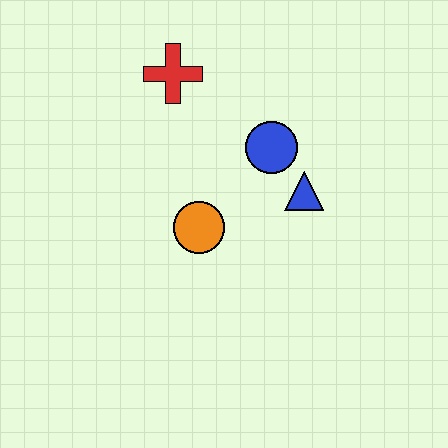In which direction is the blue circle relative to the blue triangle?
The blue circle is above the blue triangle.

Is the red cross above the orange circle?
Yes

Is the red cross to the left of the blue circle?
Yes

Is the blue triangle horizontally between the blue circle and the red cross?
No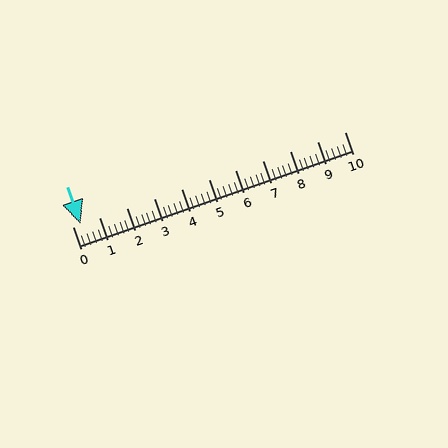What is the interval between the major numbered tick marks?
The major tick marks are spaced 1 units apart.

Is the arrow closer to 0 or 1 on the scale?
The arrow is closer to 0.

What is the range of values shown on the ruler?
The ruler shows values from 0 to 10.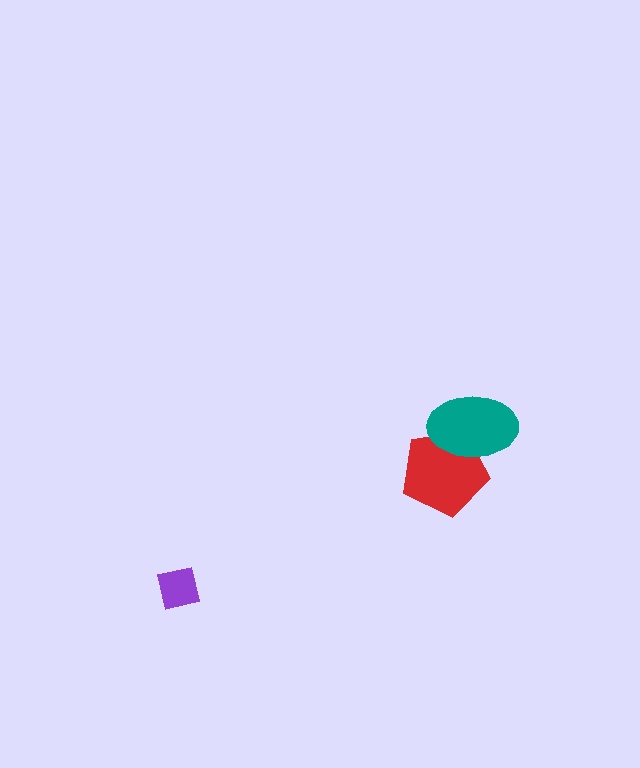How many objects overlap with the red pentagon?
1 object overlaps with the red pentagon.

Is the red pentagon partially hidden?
Yes, it is partially covered by another shape.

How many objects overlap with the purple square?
0 objects overlap with the purple square.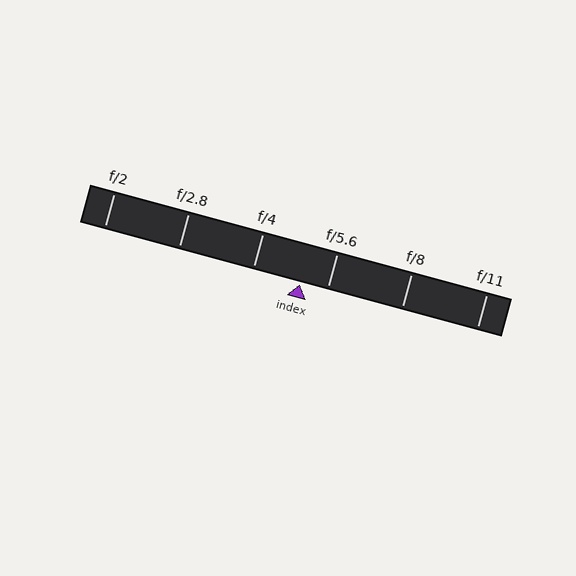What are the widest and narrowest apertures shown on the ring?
The widest aperture shown is f/2 and the narrowest is f/11.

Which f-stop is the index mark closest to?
The index mark is closest to f/5.6.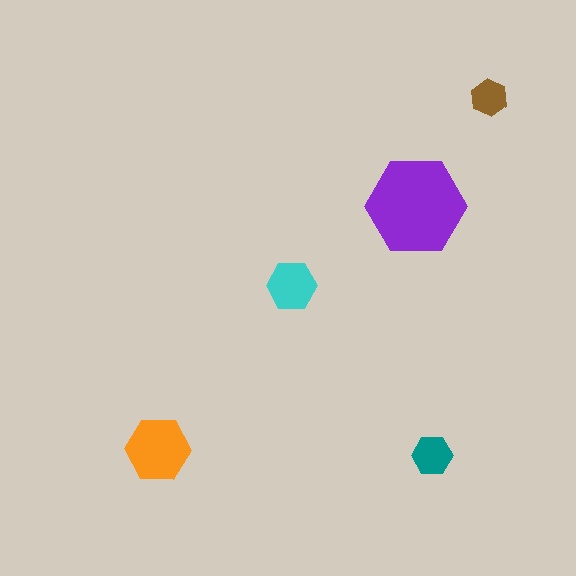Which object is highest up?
The brown hexagon is topmost.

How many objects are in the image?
There are 5 objects in the image.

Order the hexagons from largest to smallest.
the purple one, the orange one, the cyan one, the teal one, the brown one.